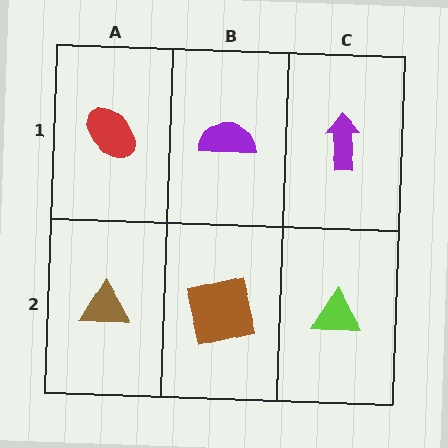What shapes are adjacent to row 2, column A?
A red ellipse (row 1, column A), a brown square (row 2, column B).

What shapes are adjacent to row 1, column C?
A lime triangle (row 2, column C), a purple semicircle (row 1, column B).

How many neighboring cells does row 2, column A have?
2.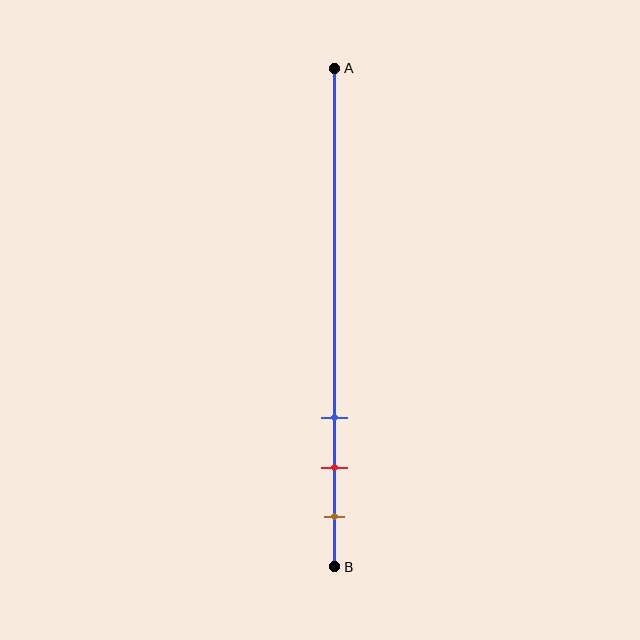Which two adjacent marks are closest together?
The red and brown marks are the closest adjacent pair.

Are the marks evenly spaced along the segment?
Yes, the marks are approximately evenly spaced.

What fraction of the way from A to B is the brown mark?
The brown mark is approximately 90% (0.9) of the way from A to B.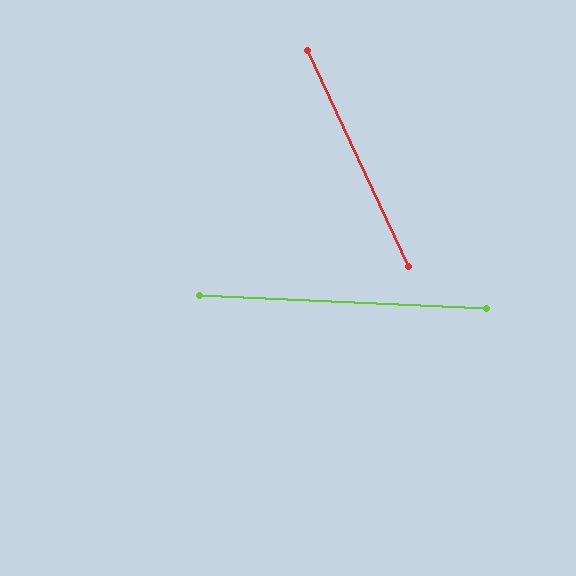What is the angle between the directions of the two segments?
Approximately 62 degrees.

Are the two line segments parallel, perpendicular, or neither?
Neither parallel nor perpendicular — they differ by about 62°.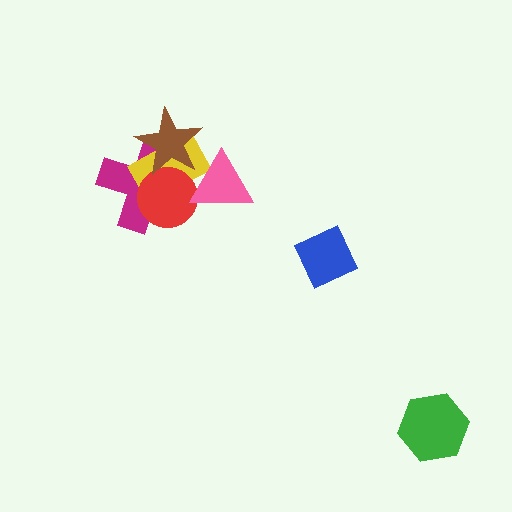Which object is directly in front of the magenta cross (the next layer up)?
The yellow rectangle is directly in front of the magenta cross.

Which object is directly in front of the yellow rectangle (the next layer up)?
The red circle is directly in front of the yellow rectangle.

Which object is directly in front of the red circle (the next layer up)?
The brown star is directly in front of the red circle.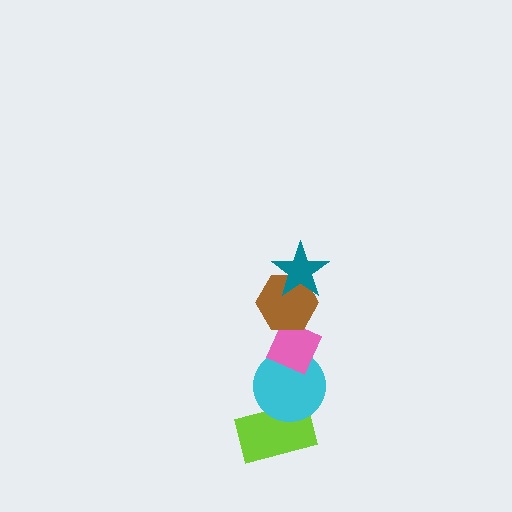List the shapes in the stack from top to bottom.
From top to bottom: the teal star, the brown hexagon, the pink diamond, the cyan circle, the lime rectangle.